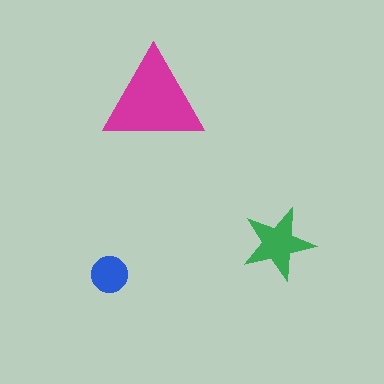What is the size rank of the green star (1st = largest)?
2nd.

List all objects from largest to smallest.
The magenta triangle, the green star, the blue circle.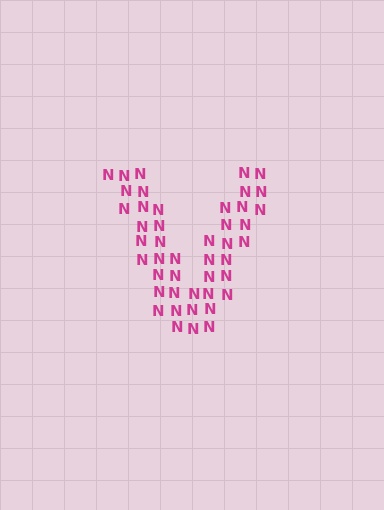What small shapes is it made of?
It is made of small letter N's.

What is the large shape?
The large shape is the letter V.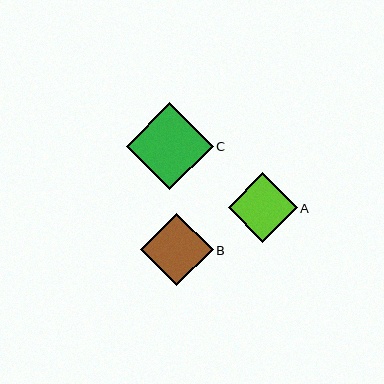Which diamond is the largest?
Diamond C is the largest with a size of approximately 87 pixels.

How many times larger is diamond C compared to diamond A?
Diamond C is approximately 1.3 times the size of diamond A.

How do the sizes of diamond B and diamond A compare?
Diamond B and diamond A are approximately the same size.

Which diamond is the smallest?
Diamond A is the smallest with a size of approximately 69 pixels.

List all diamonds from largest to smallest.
From largest to smallest: C, B, A.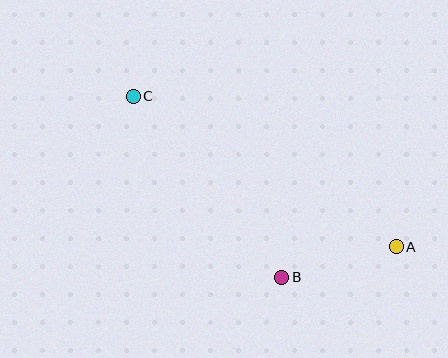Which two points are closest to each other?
Points A and B are closest to each other.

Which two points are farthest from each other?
Points A and C are farthest from each other.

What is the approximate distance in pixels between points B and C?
The distance between B and C is approximately 235 pixels.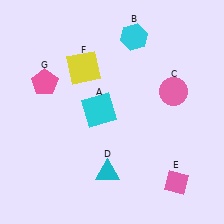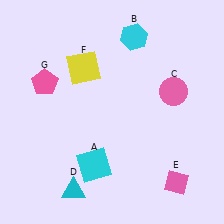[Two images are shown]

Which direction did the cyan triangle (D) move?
The cyan triangle (D) moved left.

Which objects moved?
The objects that moved are: the cyan square (A), the cyan triangle (D).